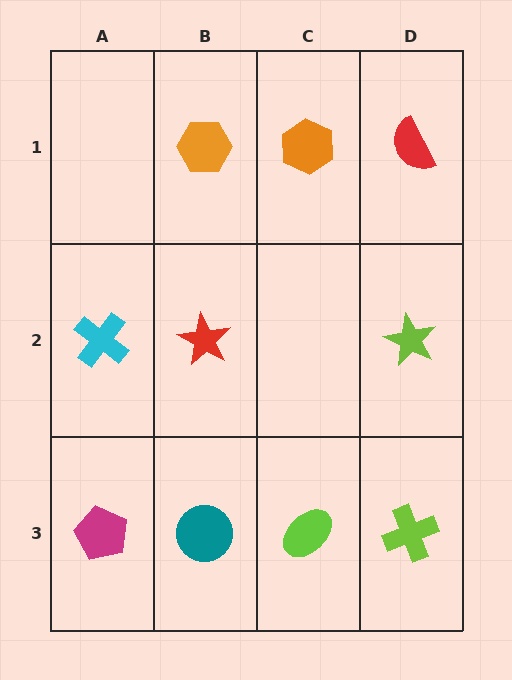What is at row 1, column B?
An orange hexagon.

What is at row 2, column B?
A red star.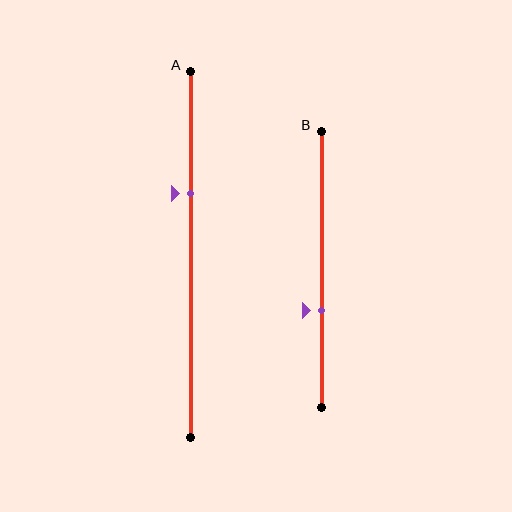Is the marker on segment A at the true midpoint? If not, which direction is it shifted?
No, the marker on segment A is shifted upward by about 17% of the segment length.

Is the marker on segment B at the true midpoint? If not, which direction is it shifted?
No, the marker on segment B is shifted downward by about 15% of the segment length.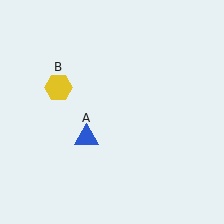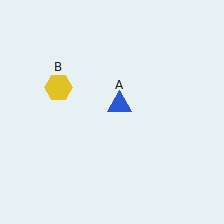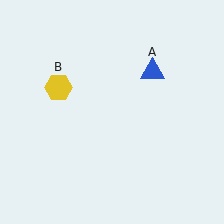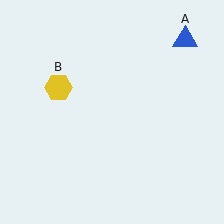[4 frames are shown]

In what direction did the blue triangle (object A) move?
The blue triangle (object A) moved up and to the right.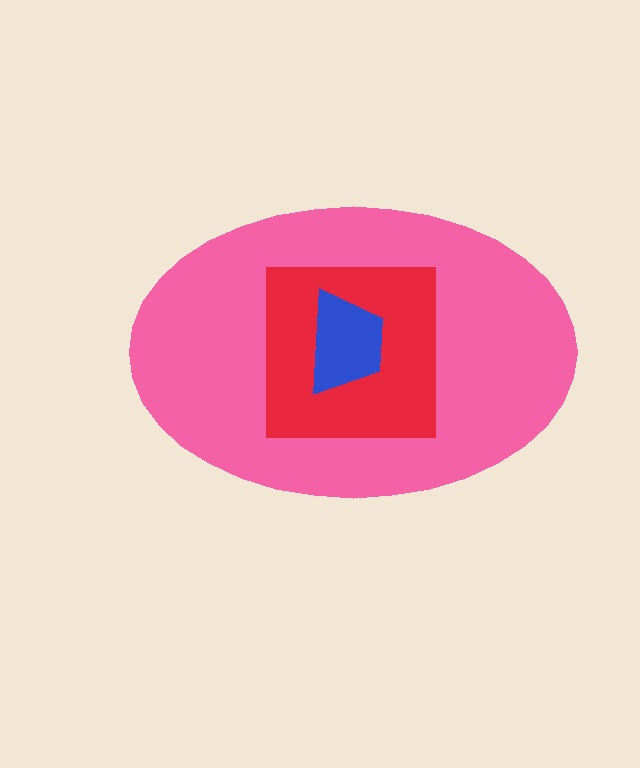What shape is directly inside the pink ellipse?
The red square.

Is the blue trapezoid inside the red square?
Yes.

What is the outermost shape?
The pink ellipse.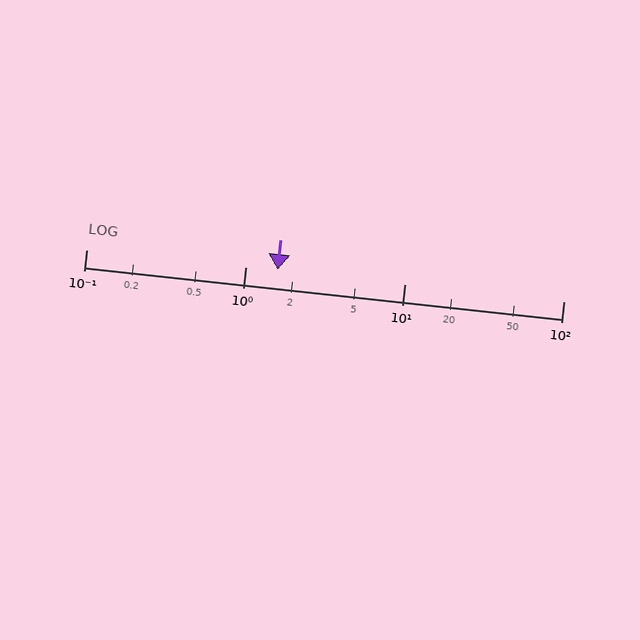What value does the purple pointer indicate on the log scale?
The pointer indicates approximately 1.6.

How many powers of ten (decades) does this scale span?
The scale spans 3 decades, from 0.1 to 100.